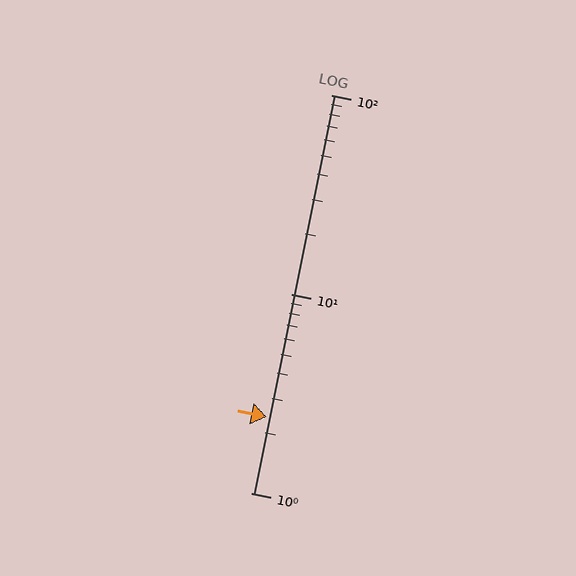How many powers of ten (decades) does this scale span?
The scale spans 2 decades, from 1 to 100.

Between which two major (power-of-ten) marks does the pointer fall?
The pointer is between 1 and 10.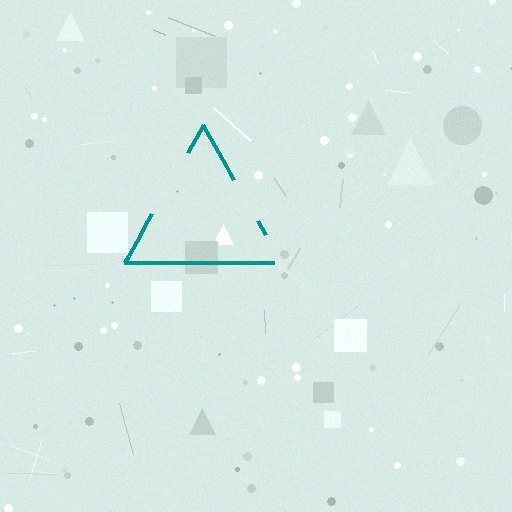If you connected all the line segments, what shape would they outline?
They would outline a triangle.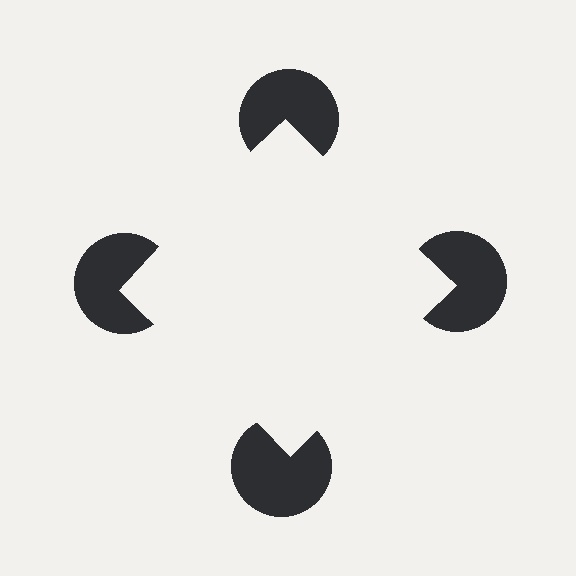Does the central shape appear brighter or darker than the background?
It typically appears slightly brighter than the background, even though no actual brightness change is drawn.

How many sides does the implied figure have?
4 sides.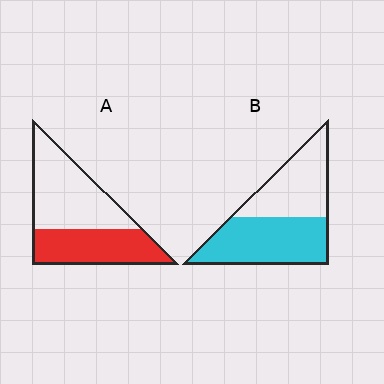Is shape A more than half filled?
No.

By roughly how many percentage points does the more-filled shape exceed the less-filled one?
By roughly 10 percentage points (B over A).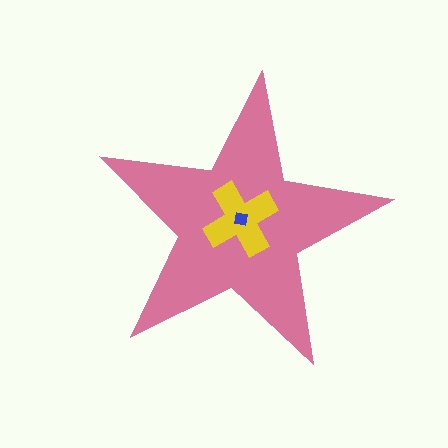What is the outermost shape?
The pink star.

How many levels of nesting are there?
3.